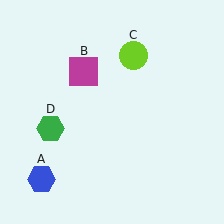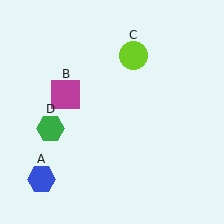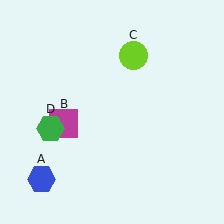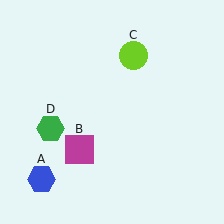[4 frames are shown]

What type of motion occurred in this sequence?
The magenta square (object B) rotated counterclockwise around the center of the scene.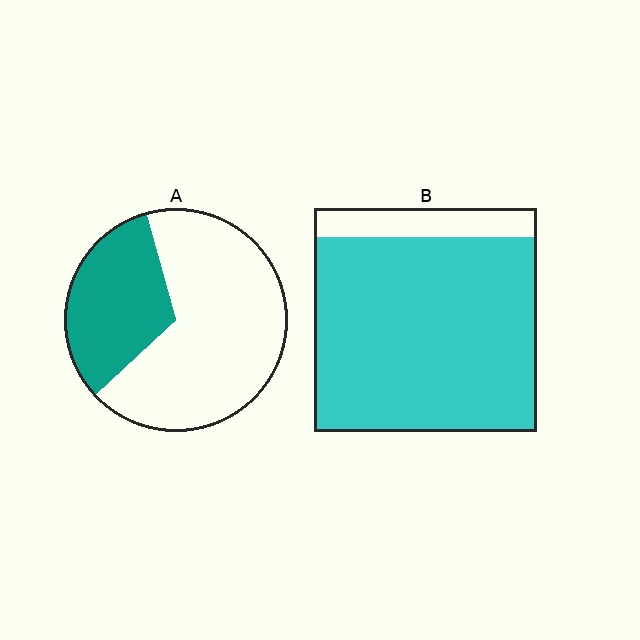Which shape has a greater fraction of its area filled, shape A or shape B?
Shape B.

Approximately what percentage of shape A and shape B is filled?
A is approximately 35% and B is approximately 85%.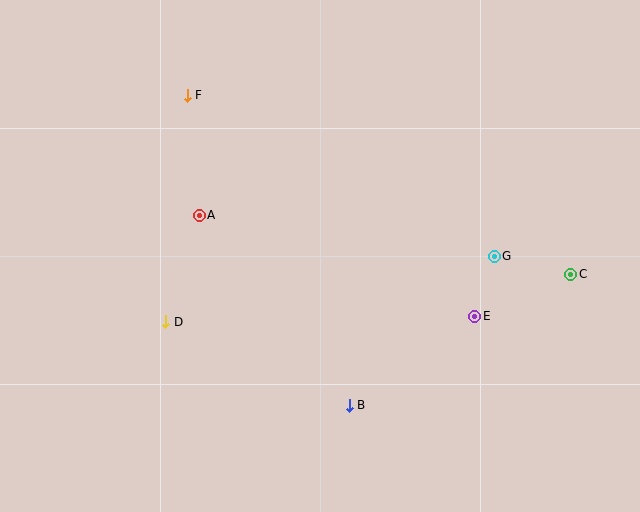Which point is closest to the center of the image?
Point A at (199, 215) is closest to the center.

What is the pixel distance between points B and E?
The distance between B and E is 154 pixels.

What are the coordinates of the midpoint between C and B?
The midpoint between C and B is at (460, 340).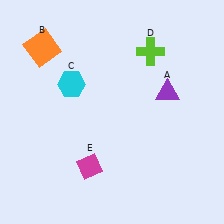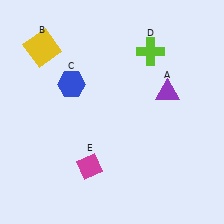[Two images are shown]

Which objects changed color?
B changed from orange to yellow. C changed from cyan to blue.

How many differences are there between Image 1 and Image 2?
There are 2 differences between the two images.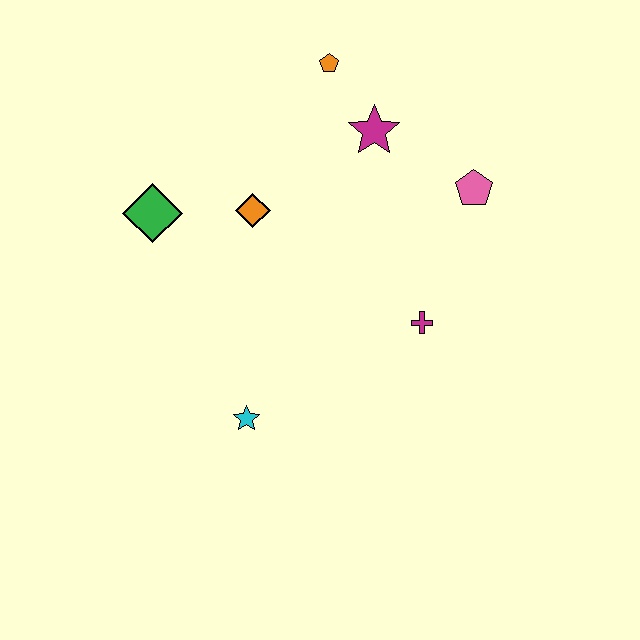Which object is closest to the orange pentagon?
The magenta star is closest to the orange pentagon.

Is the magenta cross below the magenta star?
Yes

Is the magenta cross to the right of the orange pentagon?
Yes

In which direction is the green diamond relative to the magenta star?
The green diamond is to the left of the magenta star.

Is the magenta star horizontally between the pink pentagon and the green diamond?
Yes